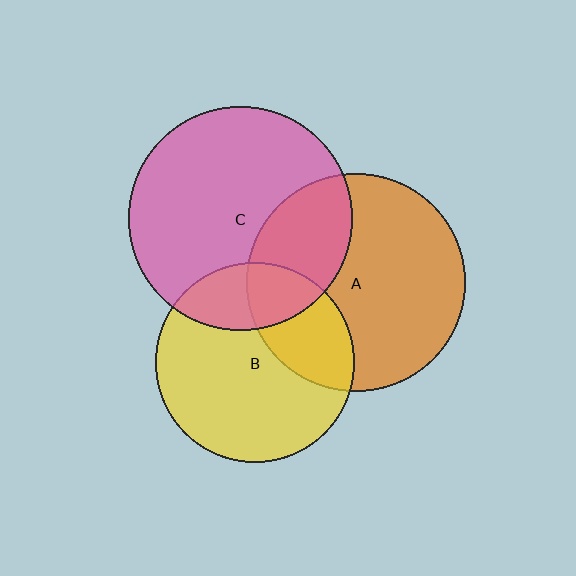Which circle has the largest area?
Circle C (pink).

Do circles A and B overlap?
Yes.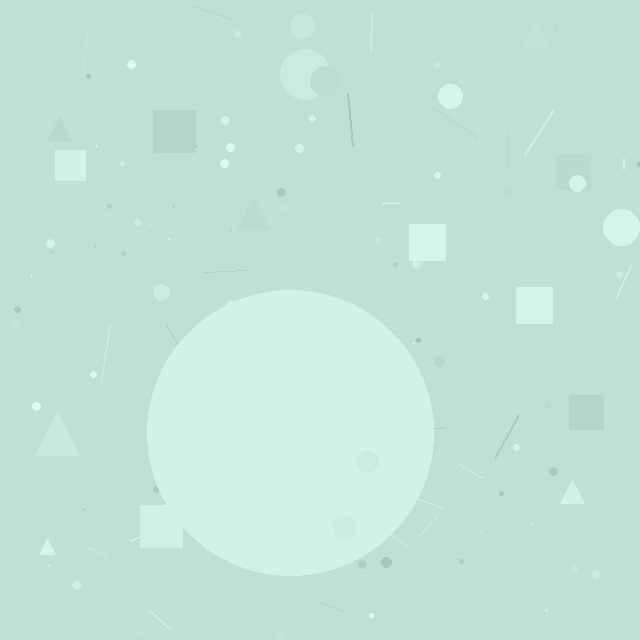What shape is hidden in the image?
A circle is hidden in the image.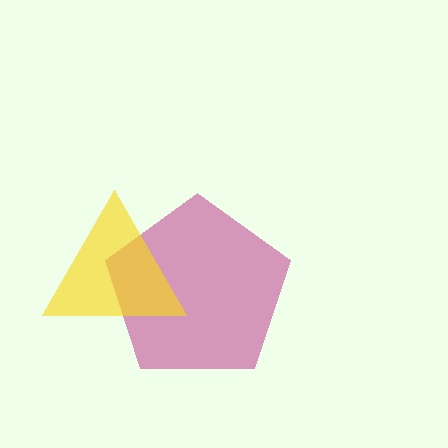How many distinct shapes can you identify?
There are 2 distinct shapes: a magenta pentagon, a yellow triangle.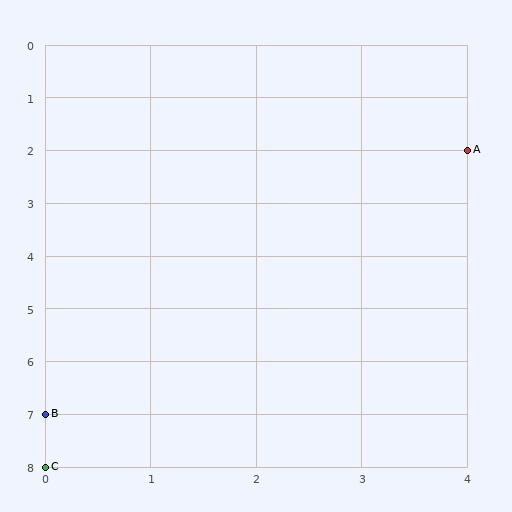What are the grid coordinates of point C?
Point C is at grid coordinates (0, 8).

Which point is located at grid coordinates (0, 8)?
Point C is at (0, 8).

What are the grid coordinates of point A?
Point A is at grid coordinates (4, 2).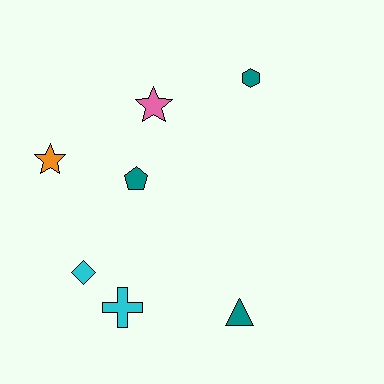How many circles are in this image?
There are no circles.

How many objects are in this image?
There are 7 objects.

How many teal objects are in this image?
There are 3 teal objects.